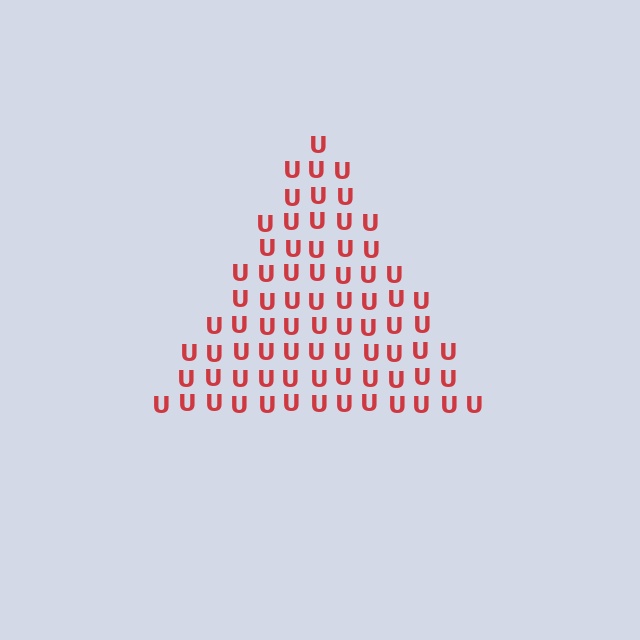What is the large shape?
The large shape is a triangle.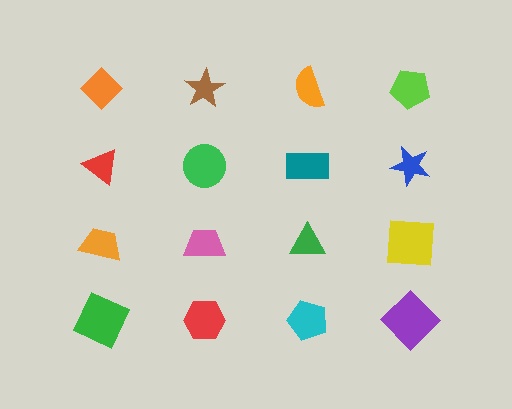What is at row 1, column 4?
A lime pentagon.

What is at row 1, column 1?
An orange diamond.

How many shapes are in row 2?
4 shapes.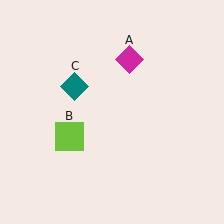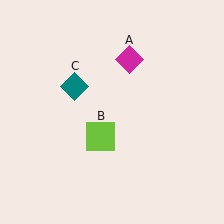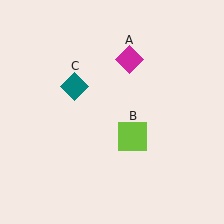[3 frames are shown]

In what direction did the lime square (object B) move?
The lime square (object B) moved right.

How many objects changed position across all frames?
1 object changed position: lime square (object B).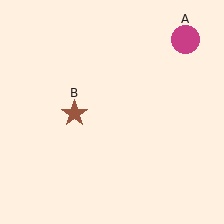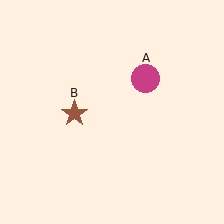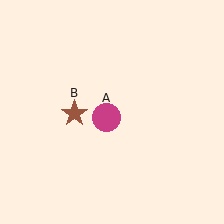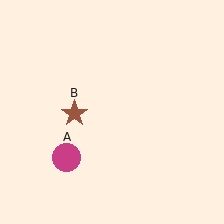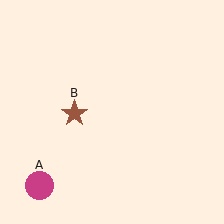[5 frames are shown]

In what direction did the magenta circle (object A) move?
The magenta circle (object A) moved down and to the left.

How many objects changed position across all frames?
1 object changed position: magenta circle (object A).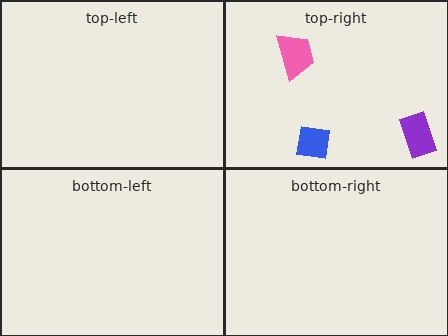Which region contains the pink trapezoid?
The top-right region.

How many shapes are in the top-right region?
3.